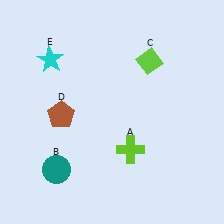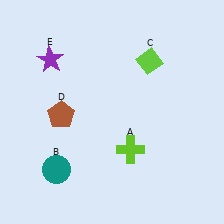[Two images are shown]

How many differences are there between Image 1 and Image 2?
There is 1 difference between the two images.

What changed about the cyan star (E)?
In Image 1, E is cyan. In Image 2, it changed to purple.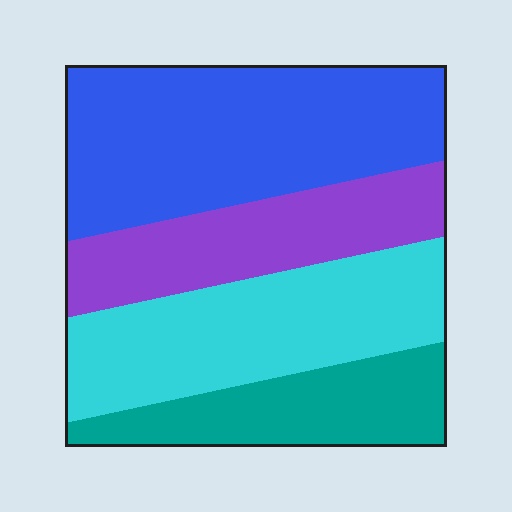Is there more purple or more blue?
Blue.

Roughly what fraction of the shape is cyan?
Cyan takes up about one quarter (1/4) of the shape.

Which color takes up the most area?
Blue, at roughly 35%.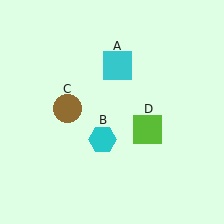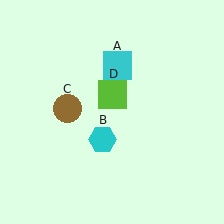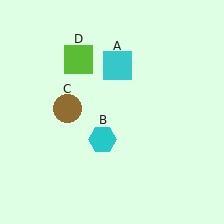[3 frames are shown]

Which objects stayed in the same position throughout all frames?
Cyan square (object A) and cyan hexagon (object B) and brown circle (object C) remained stationary.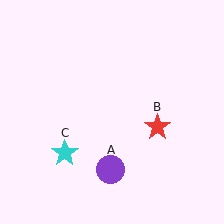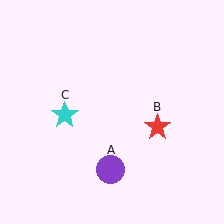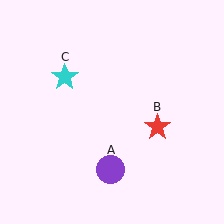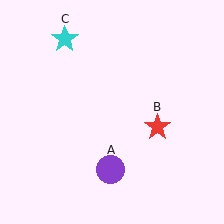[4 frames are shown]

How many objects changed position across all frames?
1 object changed position: cyan star (object C).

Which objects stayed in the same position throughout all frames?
Purple circle (object A) and red star (object B) remained stationary.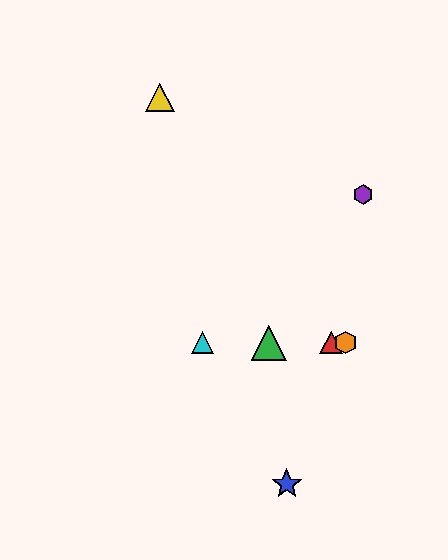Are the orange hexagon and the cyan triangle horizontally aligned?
Yes, both are at y≈343.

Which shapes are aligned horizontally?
The red triangle, the green triangle, the orange hexagon, the cyan triangle are aligned horizontally.